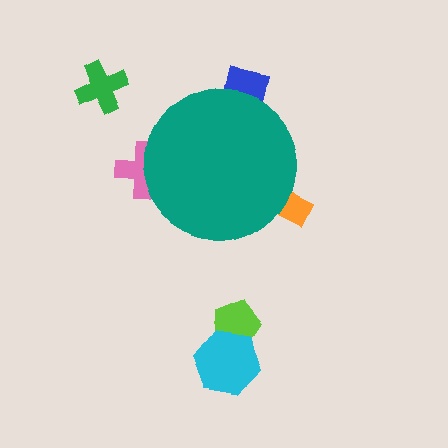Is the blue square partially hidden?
Yes, the blue square is partially hidden behind the teal circle.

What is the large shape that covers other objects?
A teal circle.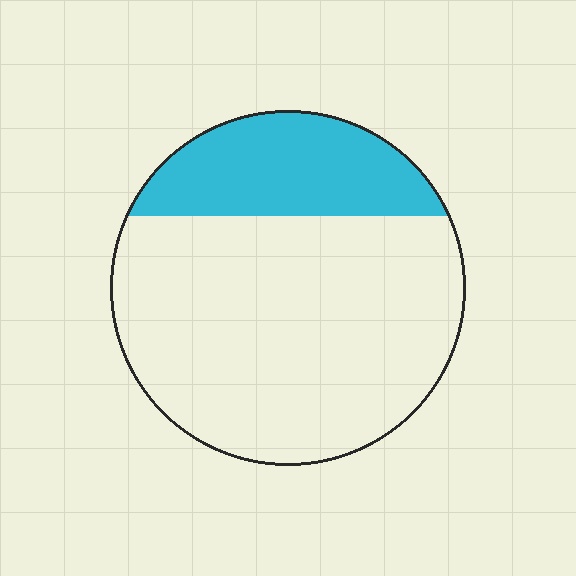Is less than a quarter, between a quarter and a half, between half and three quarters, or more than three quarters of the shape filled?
Less than a quarter.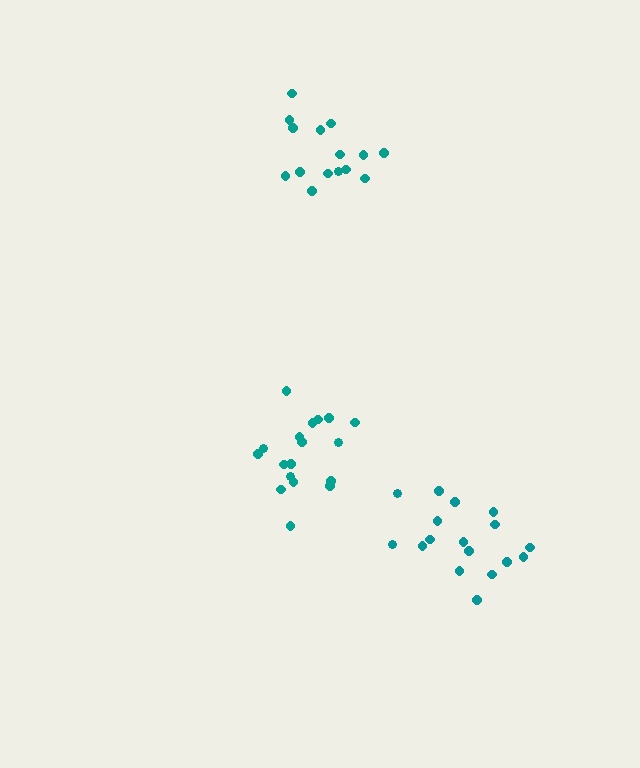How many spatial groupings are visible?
There are 3 spatial groupings.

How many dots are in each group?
Group 1: 18 dots, Group 2: 15 dots, Group 3: 17 dots (50 total).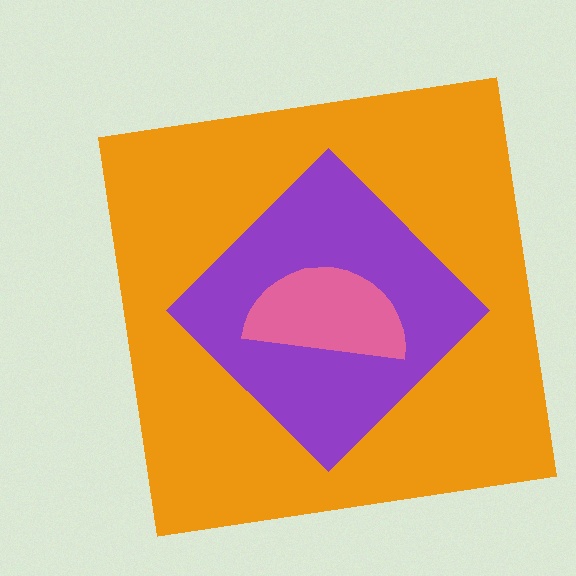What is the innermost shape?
The pink semicircle.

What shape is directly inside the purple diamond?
The pink semicircle.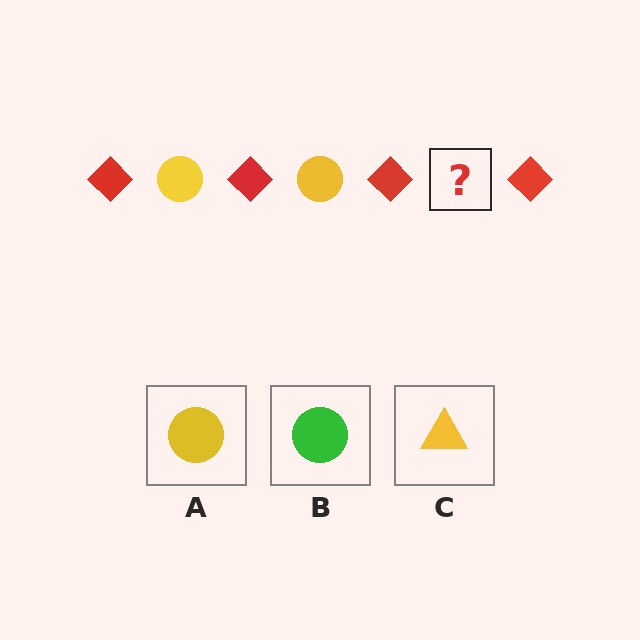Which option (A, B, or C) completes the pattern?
A.